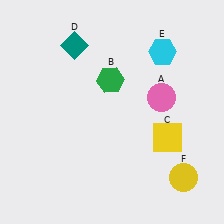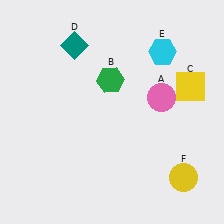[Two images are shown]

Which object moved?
The yellow square (C) moved up.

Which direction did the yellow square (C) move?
The yellow square (C) moved up.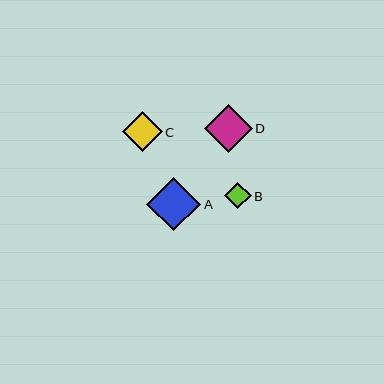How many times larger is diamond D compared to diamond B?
Diamond D is approximately 1.8 times the size of diamond B.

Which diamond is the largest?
Diamond A is the largest with a size of approximately 54 pixels.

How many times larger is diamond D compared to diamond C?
Diamond D is approximately 1.2 times the size of diamond C.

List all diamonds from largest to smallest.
From largest to smallest: A, D, C, B.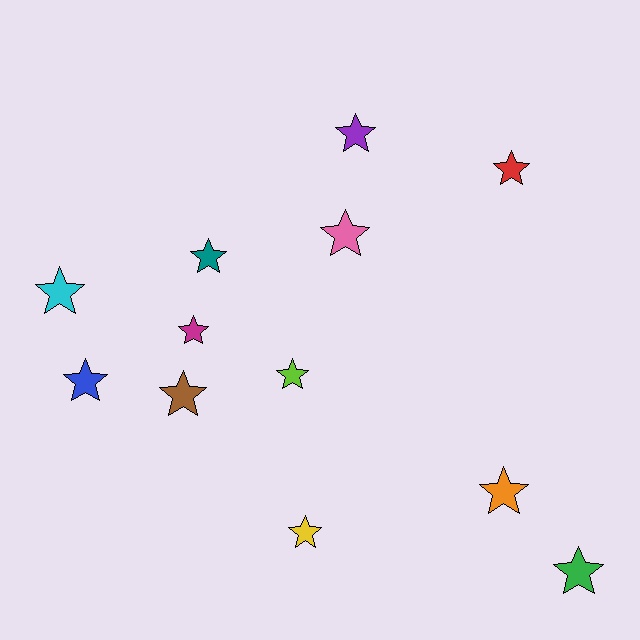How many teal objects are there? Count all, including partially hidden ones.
There is 1 teal object.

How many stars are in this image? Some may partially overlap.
There are 12 stars.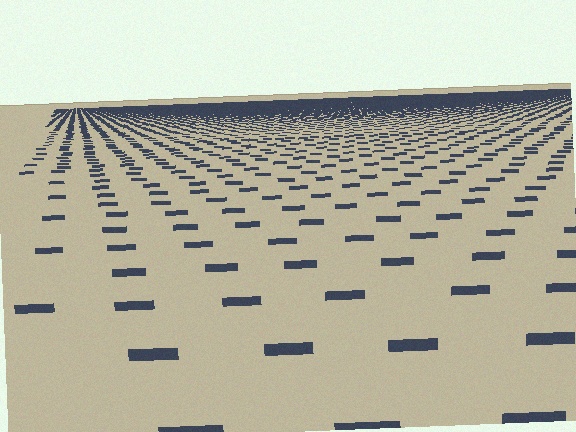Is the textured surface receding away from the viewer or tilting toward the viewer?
The surface is receding away from the viewer. Texture elements get smaller and denser toward the top.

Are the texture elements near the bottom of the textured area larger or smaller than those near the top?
Larger. Near the bottom, elements are closer to the viewer and appear at a bigger on-screen size.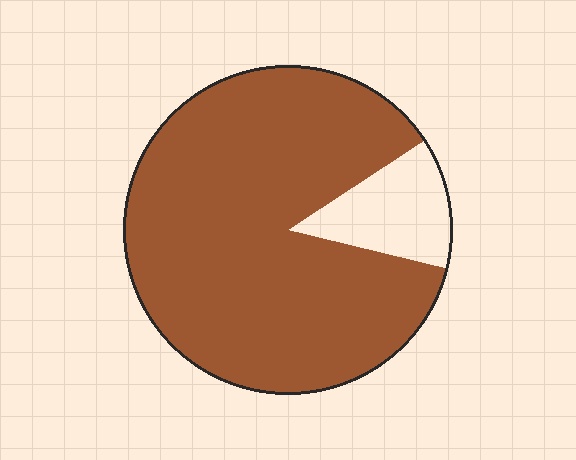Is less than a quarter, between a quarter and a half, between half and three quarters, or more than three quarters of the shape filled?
More than three quarters.